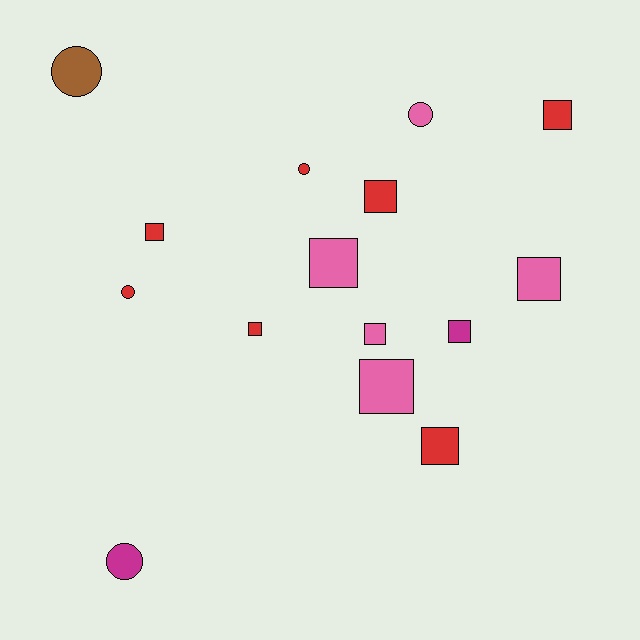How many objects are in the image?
There are 15 objects.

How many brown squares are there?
There are no brown squares.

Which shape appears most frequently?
Square, with 10 objects.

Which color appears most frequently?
Red, with 7 objects.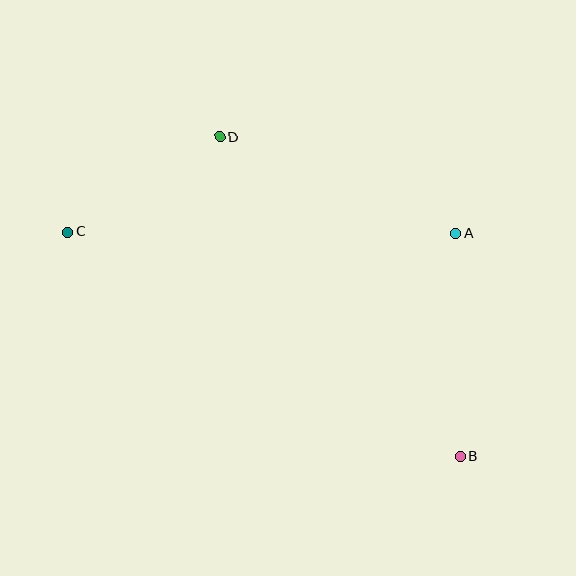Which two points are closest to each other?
Points C and D are closest to each other.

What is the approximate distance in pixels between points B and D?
The distance between B and D is approximately 400 pixels.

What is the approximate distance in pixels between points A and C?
The distance between A and C is approximately 388 pixels.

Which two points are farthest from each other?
Points B and C are farthest from each other.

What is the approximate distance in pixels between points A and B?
The distance between A and B is approximately 223 pixels.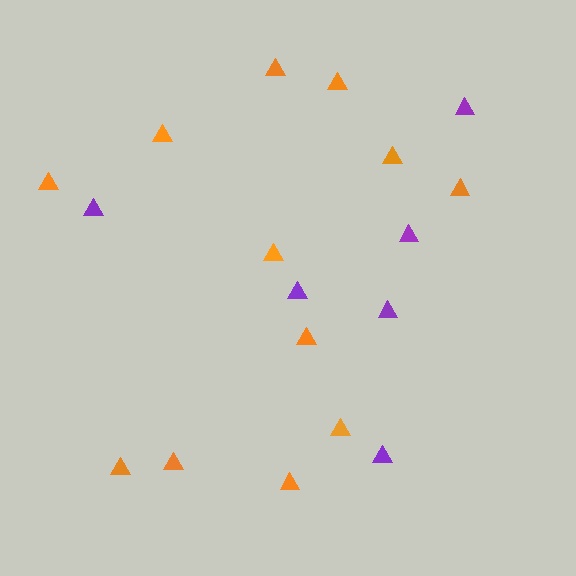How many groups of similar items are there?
There are 2 groups: one group of orange triangles (12) and one group of purple triangles (6).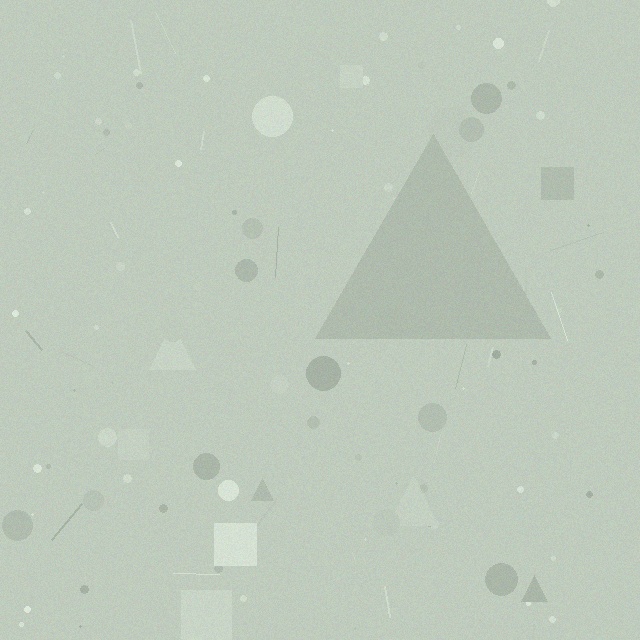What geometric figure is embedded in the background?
A triangle is embedded in the background.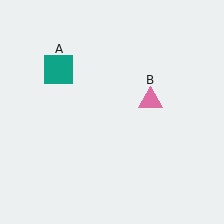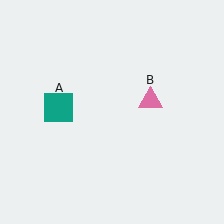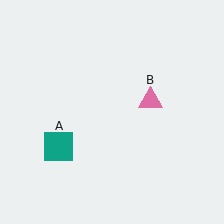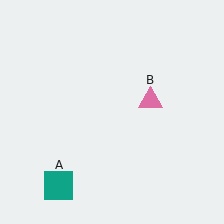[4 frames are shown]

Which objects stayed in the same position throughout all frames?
Pink triangle (object B) remained stationary.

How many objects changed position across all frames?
1 object changed position: teal square (object A).